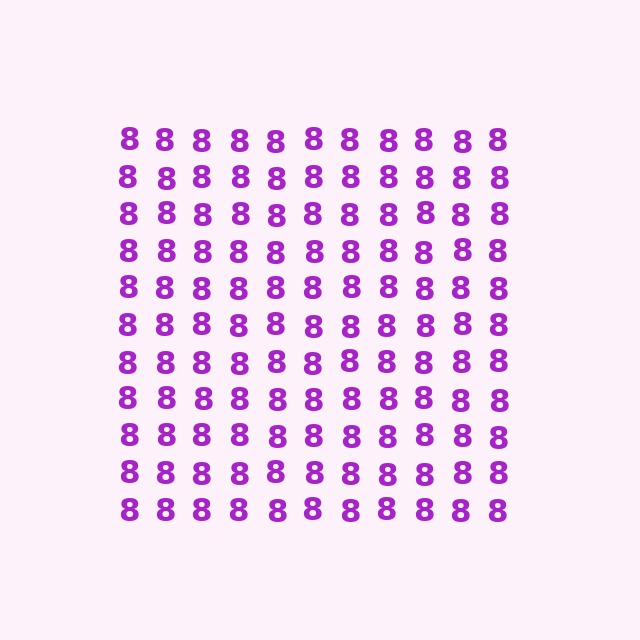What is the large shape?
The large shape is a square.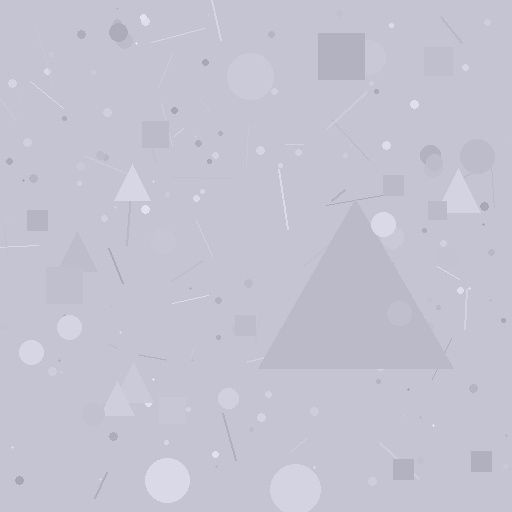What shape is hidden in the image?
A triangle is hidden in the image.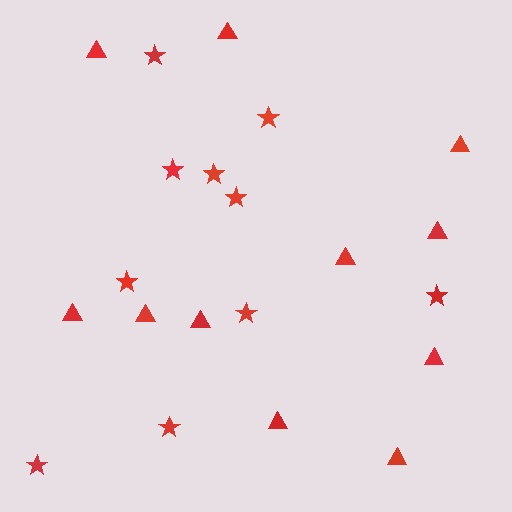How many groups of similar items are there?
There are 2 groups: one group of triangles (11) and one group of stars (10).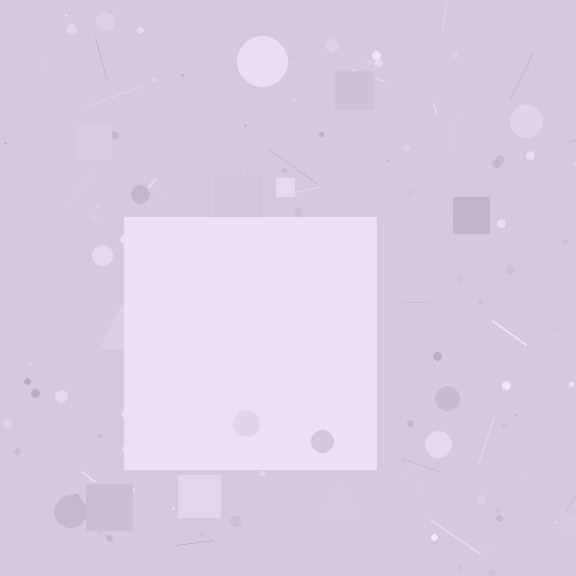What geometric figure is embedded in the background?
A square is embedded in the background.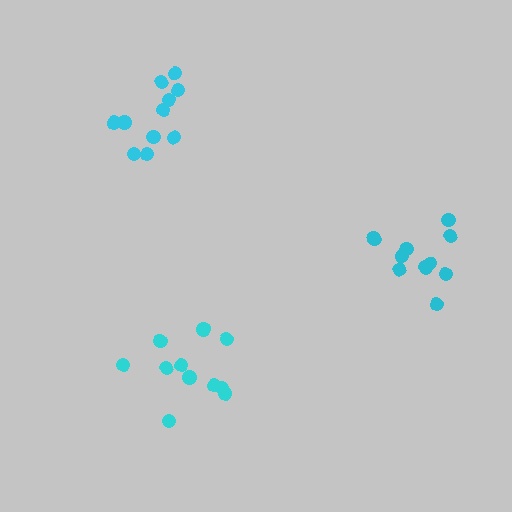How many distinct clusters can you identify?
There are 3 distinct clusters.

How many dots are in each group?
Group 1: 10 dots, Group 2: 11 dots, Group 3: 11 dots (32 total).